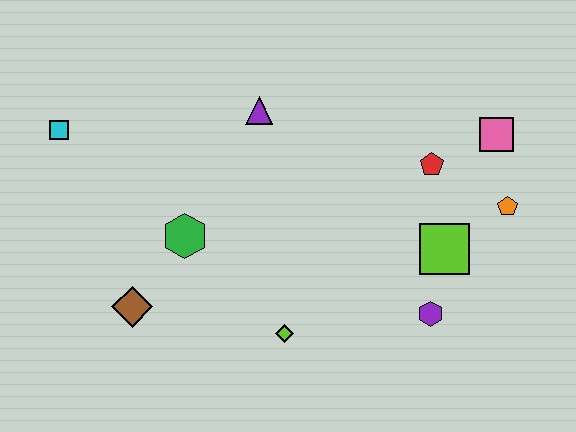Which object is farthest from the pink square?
The cyan square is farthest from the pink square.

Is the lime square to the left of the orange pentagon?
Yes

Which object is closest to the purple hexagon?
The lime square is closest to the purple hexagon.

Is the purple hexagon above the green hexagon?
No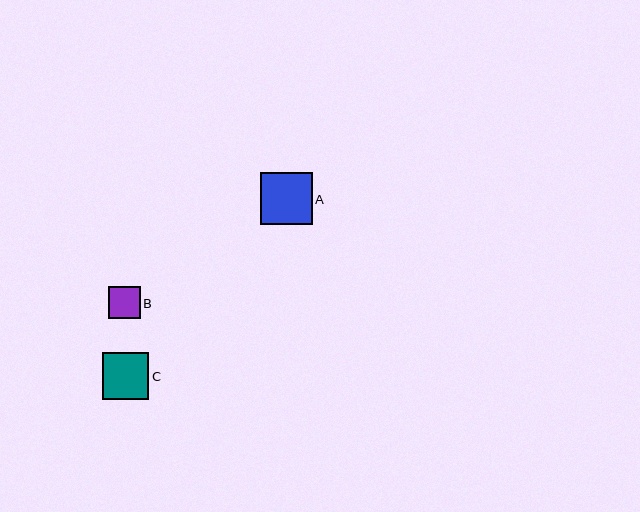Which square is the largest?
Square A is the largest with a size of approximately 52 pixels.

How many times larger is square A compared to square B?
Square A is approximately 1.6 times the size of square B.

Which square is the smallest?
Square B is the smallest with a size of approximately 31 pixels.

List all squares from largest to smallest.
From largest to smallest: A, C, B.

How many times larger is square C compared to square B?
Square C is approximately 1.5 times the size of square B.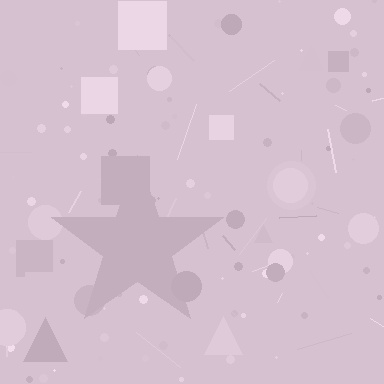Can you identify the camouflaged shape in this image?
The camouflaged shape is a star.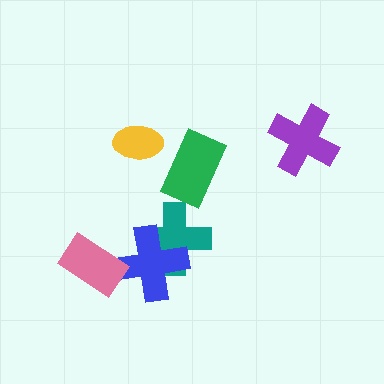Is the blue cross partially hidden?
Yes, it is partially covered by another shape.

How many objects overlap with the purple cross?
0 objects overlap with the purple cross.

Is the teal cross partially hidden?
Yes, it is partially covered by another shape.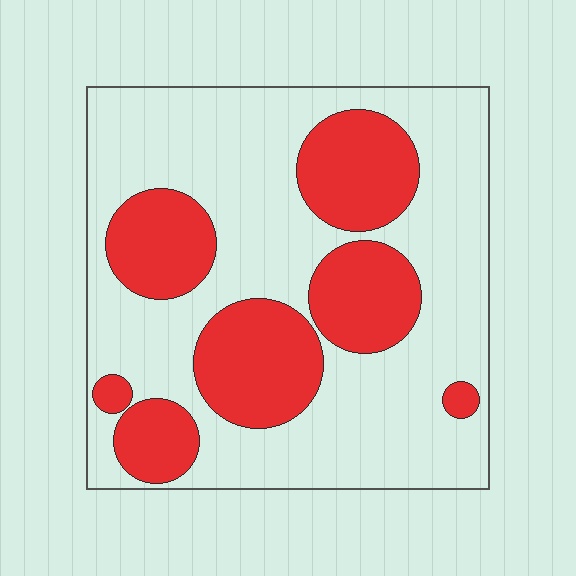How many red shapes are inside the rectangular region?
7.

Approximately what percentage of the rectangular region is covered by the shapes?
Approximately 35%.